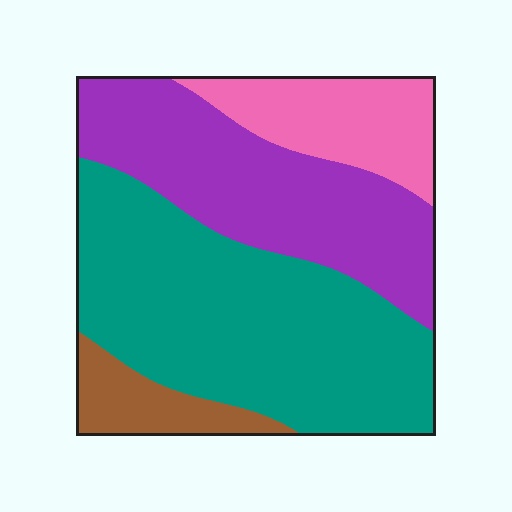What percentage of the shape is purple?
Purple takes up about one third (1/3) of the shape.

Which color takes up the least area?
Brown, at roughly 10%.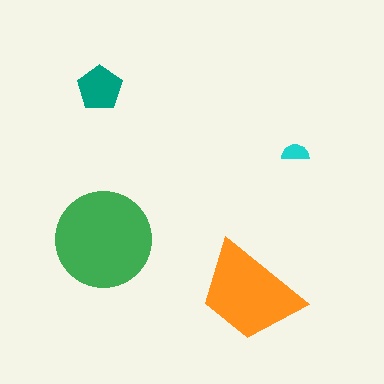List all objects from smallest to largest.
The cyan semicircle, the teal pentagon, the orange trapezoid, the green circle.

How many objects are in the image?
There are 4 objects in the image.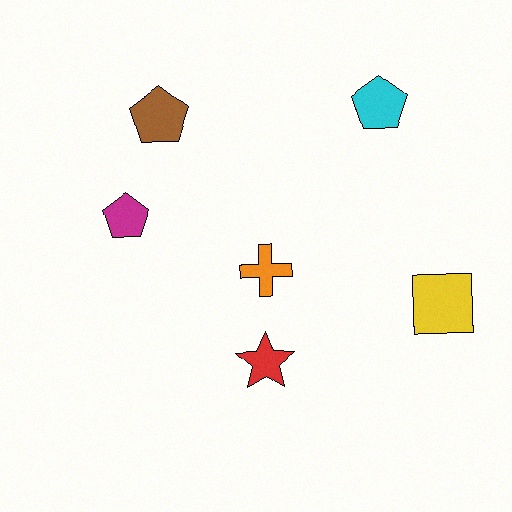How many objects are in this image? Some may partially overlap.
There are 6 objects.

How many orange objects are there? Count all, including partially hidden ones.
There is 1 orange object.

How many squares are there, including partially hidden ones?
There is 1 square.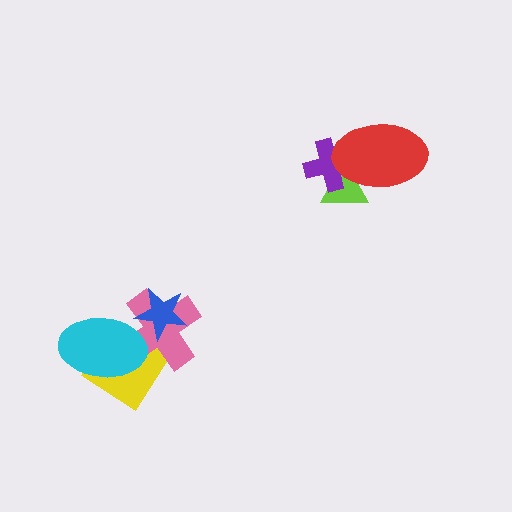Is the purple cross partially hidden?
Yes, it is partially covered by another shape.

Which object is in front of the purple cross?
The red ellipse is in front of the purple cross.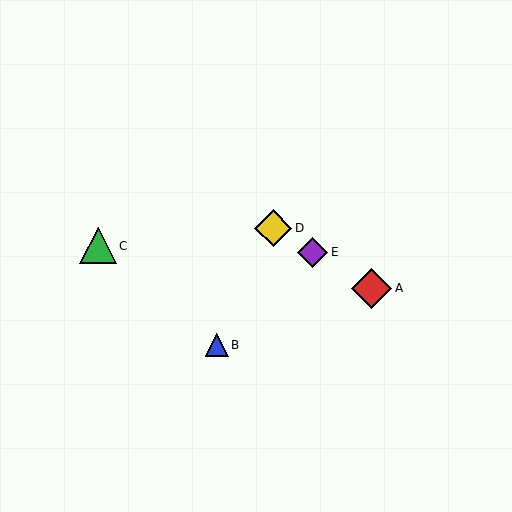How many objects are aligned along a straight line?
3 objects (A, D, E) are aligned along a straight line.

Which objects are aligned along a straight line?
Objects A, D, E are aligned along a straight line.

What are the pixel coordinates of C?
Object C is at (98, 246).